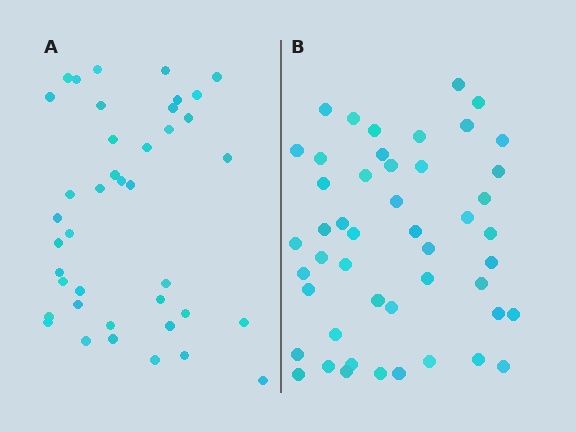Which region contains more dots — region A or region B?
Region B (the right region) has more dots.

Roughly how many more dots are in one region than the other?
Region B has roughly 8 or so more dots than region A.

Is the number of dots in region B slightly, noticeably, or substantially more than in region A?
Region B has only slightly more — the two regions are fairly close. The ratio is roughly 1.2 to 1.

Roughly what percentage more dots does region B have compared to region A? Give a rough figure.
About 20% more.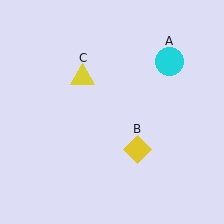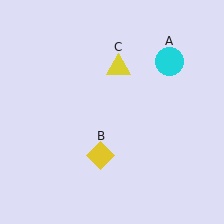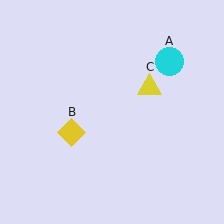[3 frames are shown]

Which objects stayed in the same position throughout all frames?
Cyan circle (object A) remained stationary.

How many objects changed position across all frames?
2 objects changed position: yellow diamond (object B), yellow triangle (object C).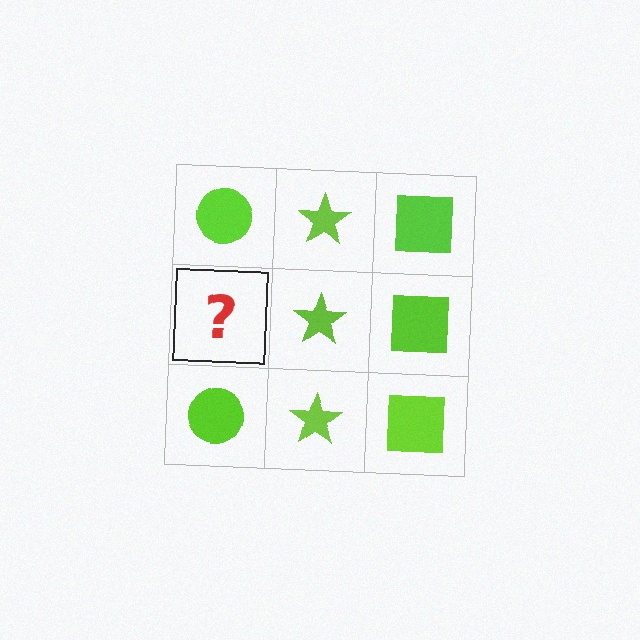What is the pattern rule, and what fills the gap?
The rule is that each column has a consistent shape. The gap should be filled with a lime circle.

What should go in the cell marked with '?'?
The missing cell should contain a lime circle.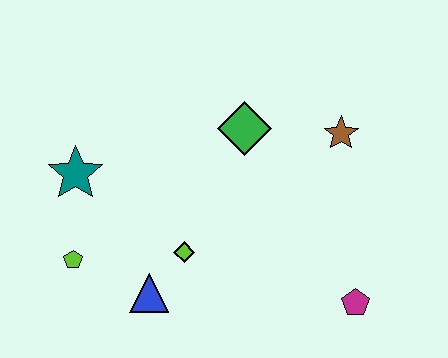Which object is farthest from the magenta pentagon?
The teal star is farthest from the magenta pentagon.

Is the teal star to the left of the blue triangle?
Yes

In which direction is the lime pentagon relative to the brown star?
The lime pentagon is to the left of the brown star.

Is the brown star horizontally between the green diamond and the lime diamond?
No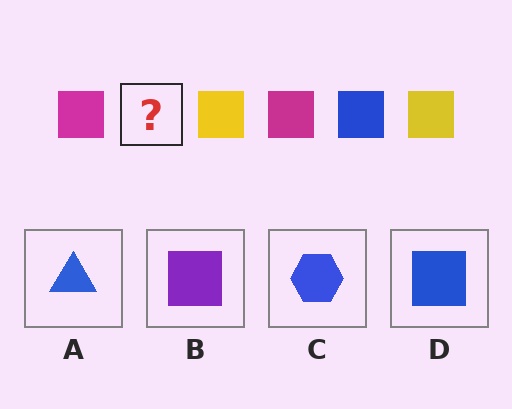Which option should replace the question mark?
Option D.